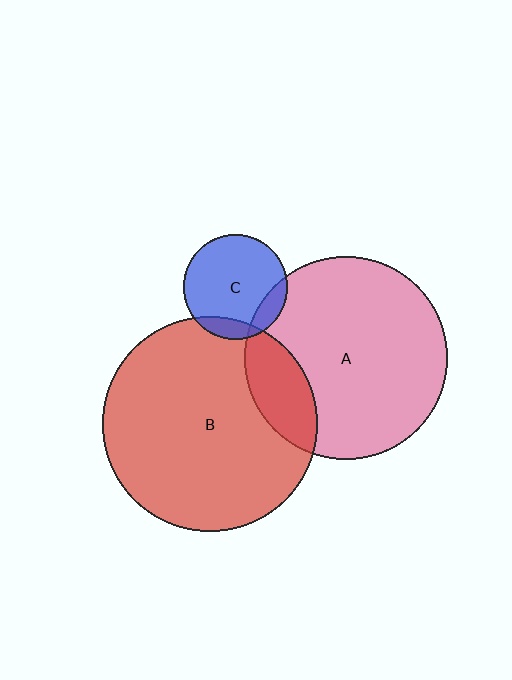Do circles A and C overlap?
Yes.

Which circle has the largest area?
Circle B (red).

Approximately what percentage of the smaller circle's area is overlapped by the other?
Approximately 15%.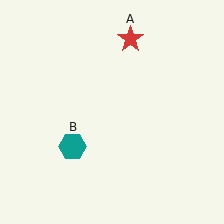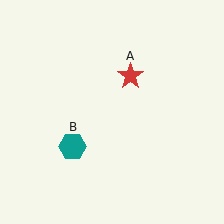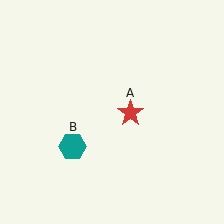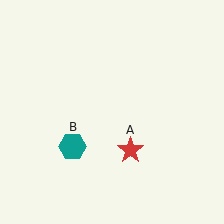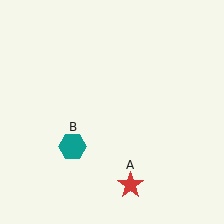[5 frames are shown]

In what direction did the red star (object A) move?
The red star (object A) moved down.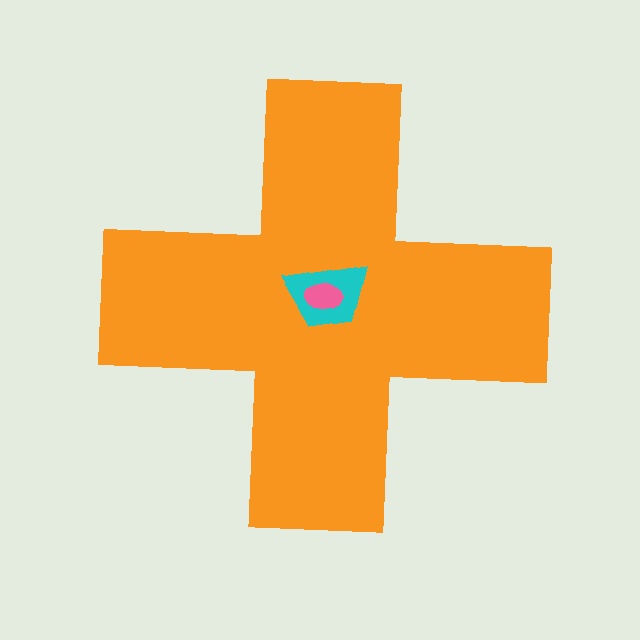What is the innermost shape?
The pink ellipse.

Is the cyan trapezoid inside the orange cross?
Yes.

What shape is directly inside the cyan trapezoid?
The pink ellipse.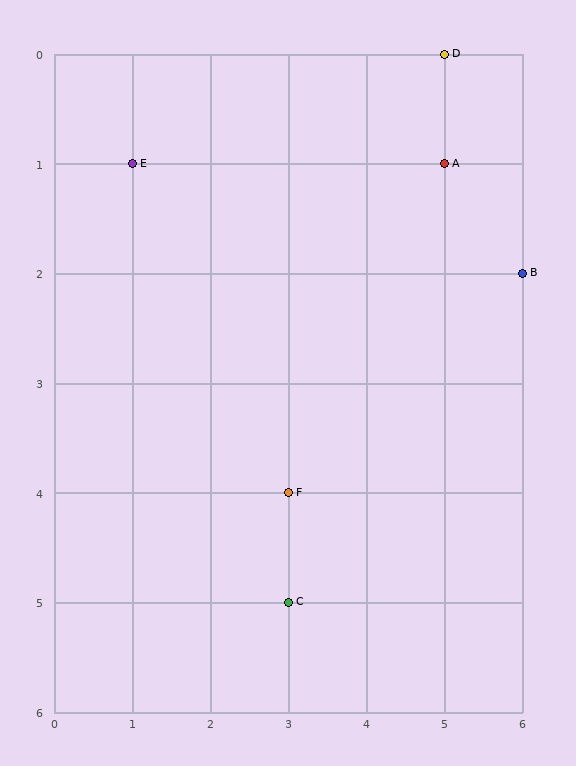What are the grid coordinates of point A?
Point A is at grid coordinates (5, 1).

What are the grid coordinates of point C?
Point C is at grid coordinates (3, 5).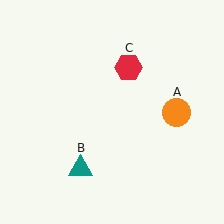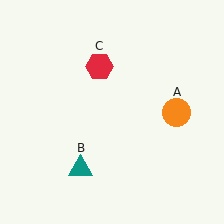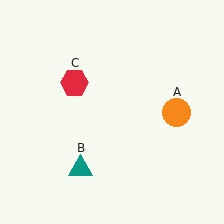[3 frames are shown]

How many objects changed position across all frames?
1 object changed position: red hexagon (object C).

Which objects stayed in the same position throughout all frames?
Orange circle (object A) and teal triangle (object B) remained stationary.